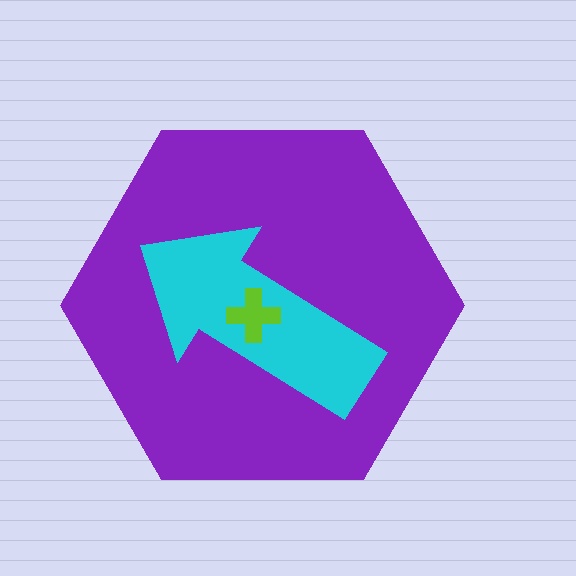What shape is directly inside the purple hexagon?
The cyan arrow.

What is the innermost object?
The lime cross.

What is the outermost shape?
The purple hexagon.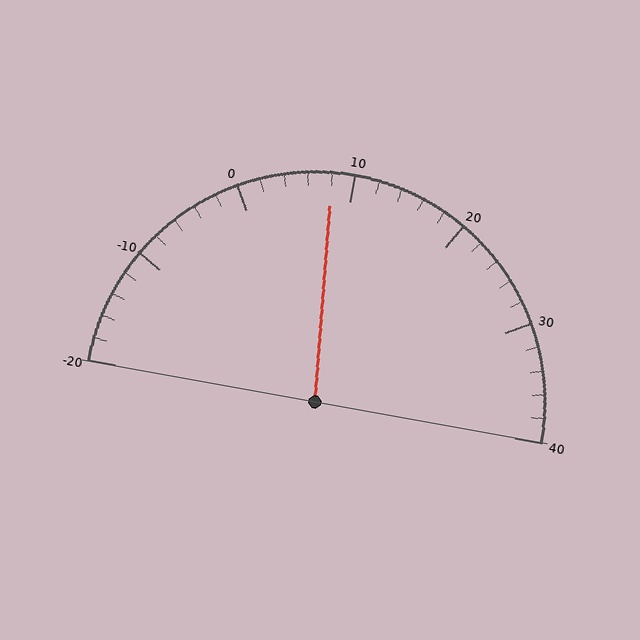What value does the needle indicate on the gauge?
The needle indicates approximately 8.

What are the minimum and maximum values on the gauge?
The gauge ranges from -20 to 40.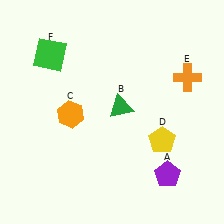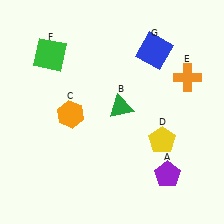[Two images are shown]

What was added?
A blue square (G) was added in Image 2.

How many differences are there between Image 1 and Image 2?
There is 1 difference between the two images.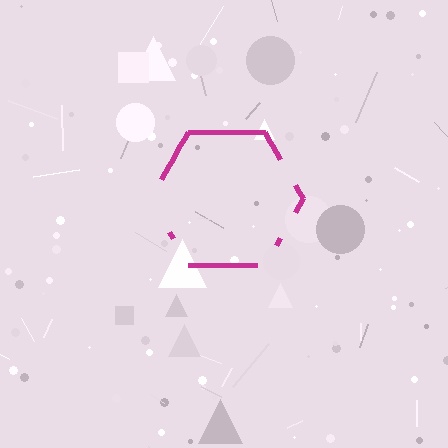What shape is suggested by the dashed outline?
The dashed outline suggests a hexagon.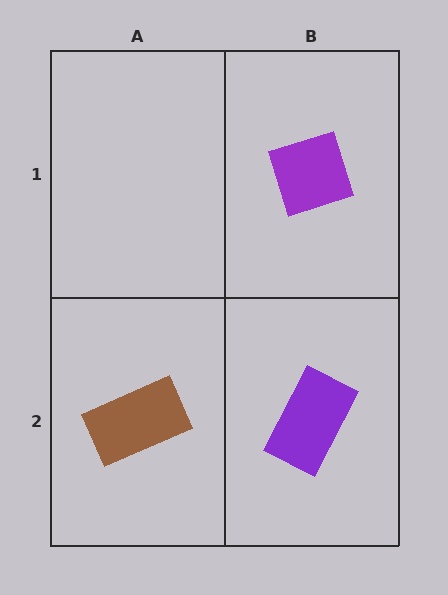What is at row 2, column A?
A brown rectangle.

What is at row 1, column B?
A purple diamond.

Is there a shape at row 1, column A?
No, that cell is empty.